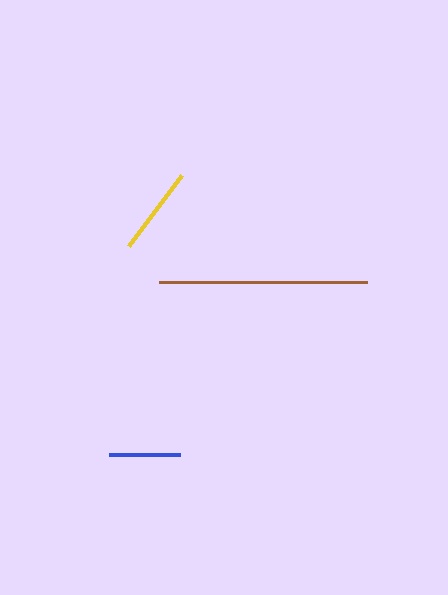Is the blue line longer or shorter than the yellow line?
The yellow line is longer than the blue line.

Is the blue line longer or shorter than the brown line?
The brown line is longer than the blue line.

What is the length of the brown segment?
The brown segment is approximately 208 pixels long.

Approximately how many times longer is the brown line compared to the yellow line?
The brown line is approximately 2.3 times the length of the yellow line.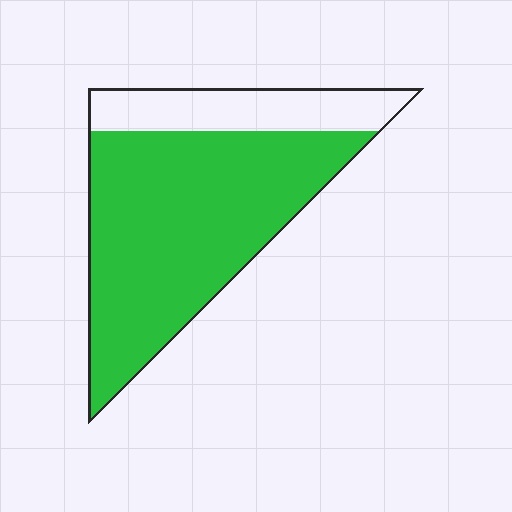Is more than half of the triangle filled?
Yes.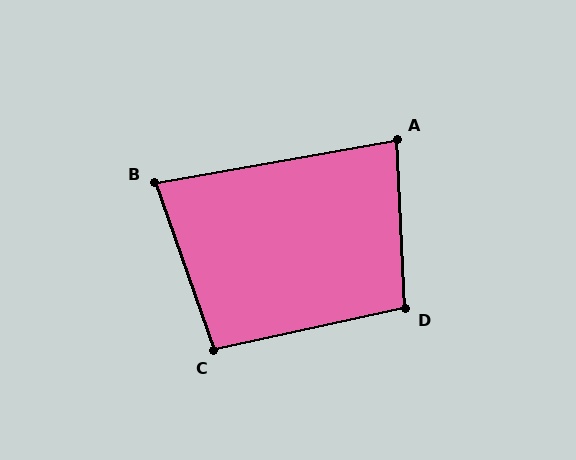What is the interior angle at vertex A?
Approximately 83 degrees (acute).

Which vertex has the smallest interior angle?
B, at approximately 81 degrees.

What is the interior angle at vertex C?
Approximately 97 degrees (obtuse).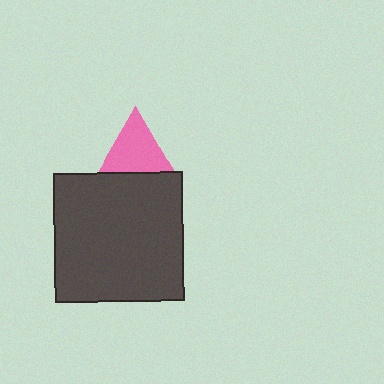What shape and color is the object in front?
The object in front is a dark gray square.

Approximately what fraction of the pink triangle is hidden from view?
Roughly 32% of the pink triangle is hidden behind the dark gray square.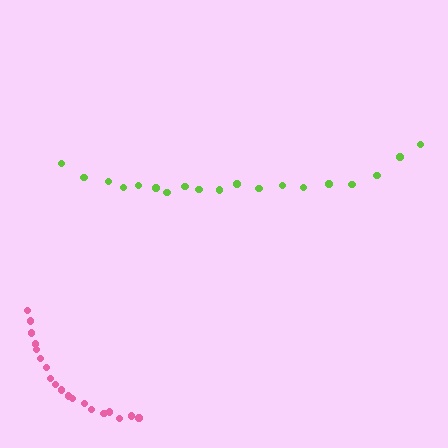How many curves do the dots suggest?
There are 2 distinct paths.